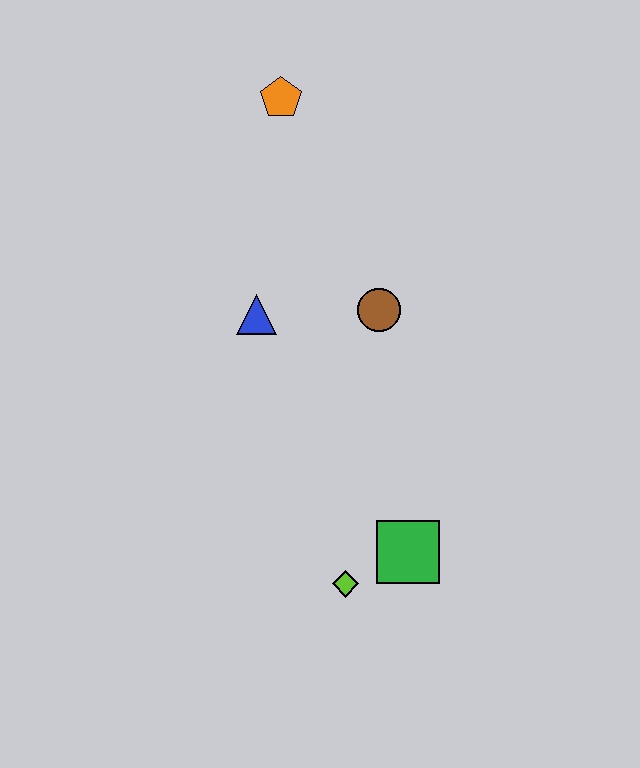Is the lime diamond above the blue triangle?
No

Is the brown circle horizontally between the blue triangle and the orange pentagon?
No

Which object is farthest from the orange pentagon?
The lime diamond is farthest from the orange pentagon.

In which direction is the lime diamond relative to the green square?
The lime diamond is to the left of the green square.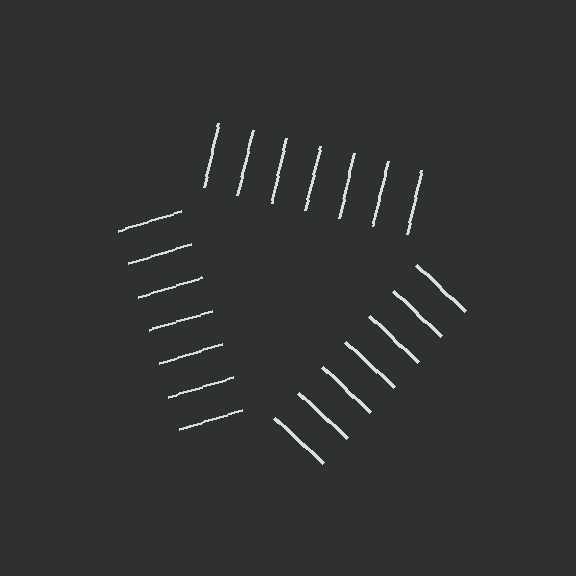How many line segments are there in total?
21 — 7 along each of the 3 edges.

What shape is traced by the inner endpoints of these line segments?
An illusory triangle — the line segments terminate on its edges but no continuous stroke is drawn.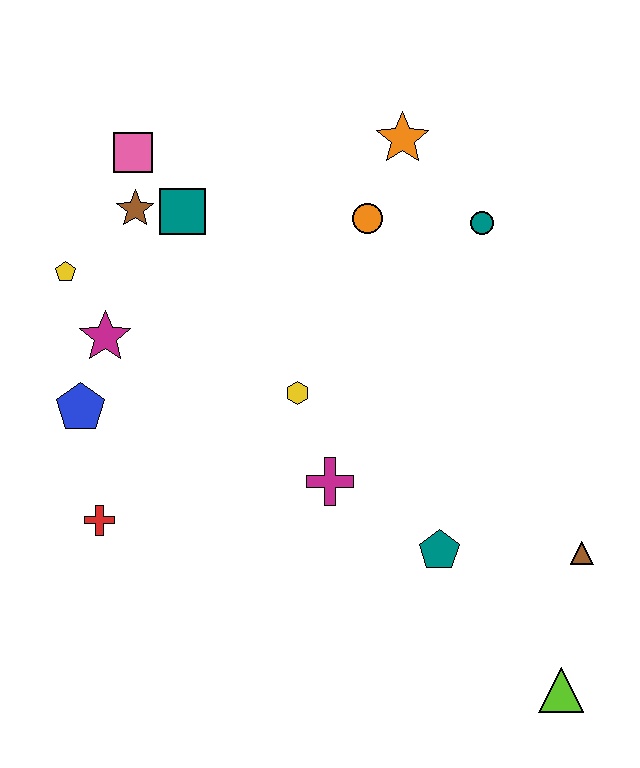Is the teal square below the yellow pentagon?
No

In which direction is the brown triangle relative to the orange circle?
The brown triangle is below the orange circle.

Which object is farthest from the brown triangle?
The pink square is farthest from the brown triangle.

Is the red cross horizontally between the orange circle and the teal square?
No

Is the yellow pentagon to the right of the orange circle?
No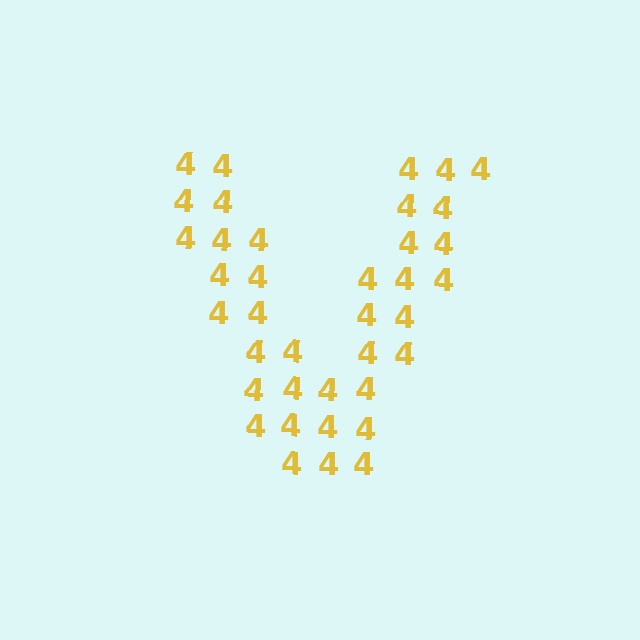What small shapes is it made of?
It is made of small digit 4's.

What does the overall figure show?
The overall figure shows the letter V.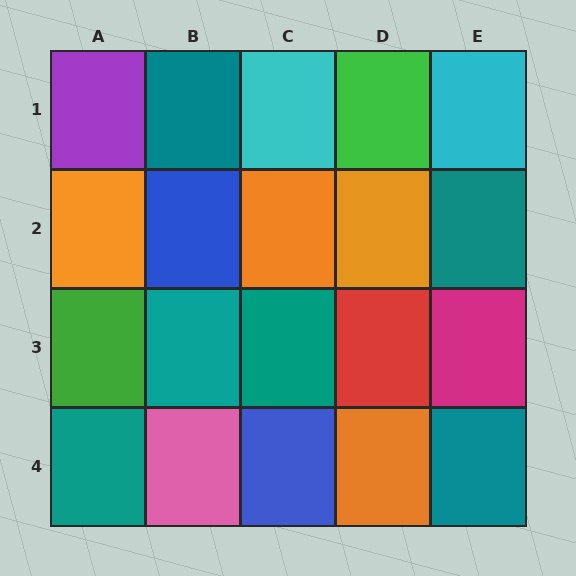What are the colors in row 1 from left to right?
Purple, teal, cyan, green, cyan.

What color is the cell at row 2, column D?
Orange.